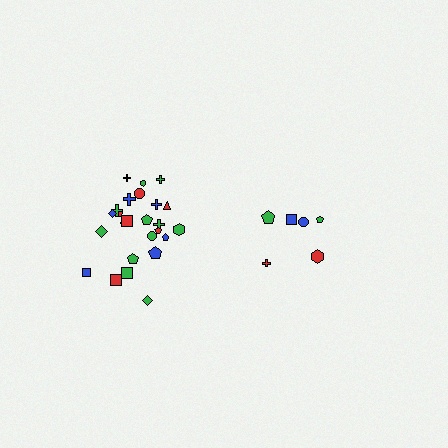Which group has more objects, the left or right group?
The left group.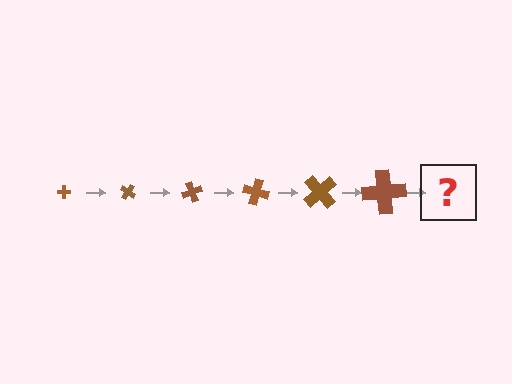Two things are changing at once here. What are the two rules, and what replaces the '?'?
The two rules are that the cross grows larger each step and it rotates 35 degrees each step. The '?' should be a cross, larger than the previous one and rotated 210 degrees from the start.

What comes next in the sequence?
The next element should be a cross, larger than the previous one and rotated 210 degrees from the start.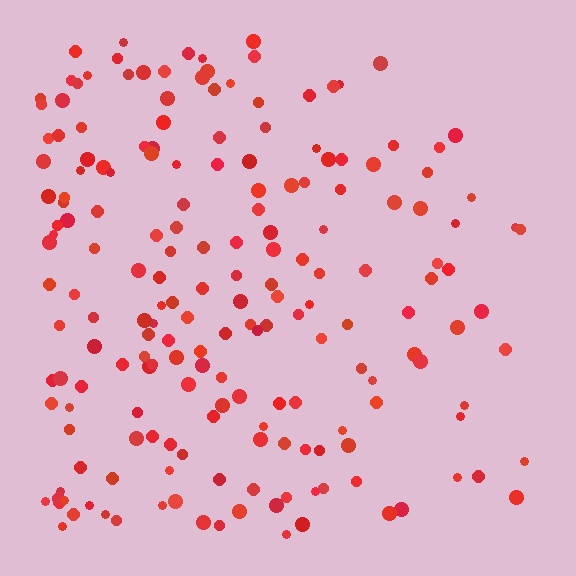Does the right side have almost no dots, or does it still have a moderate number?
Still a moderate number, just noticeably fewer than the left.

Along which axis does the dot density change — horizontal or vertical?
Horizontal.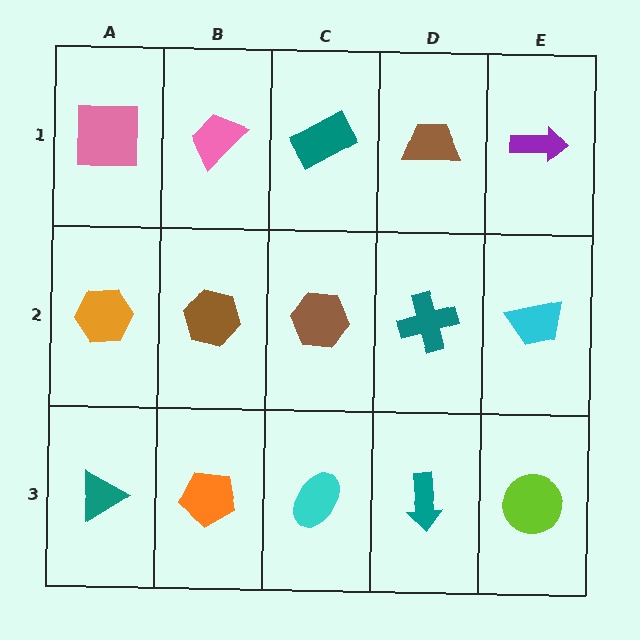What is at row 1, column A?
A pink square.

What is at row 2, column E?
A cyan trapezoid.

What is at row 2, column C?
A brown hexagon.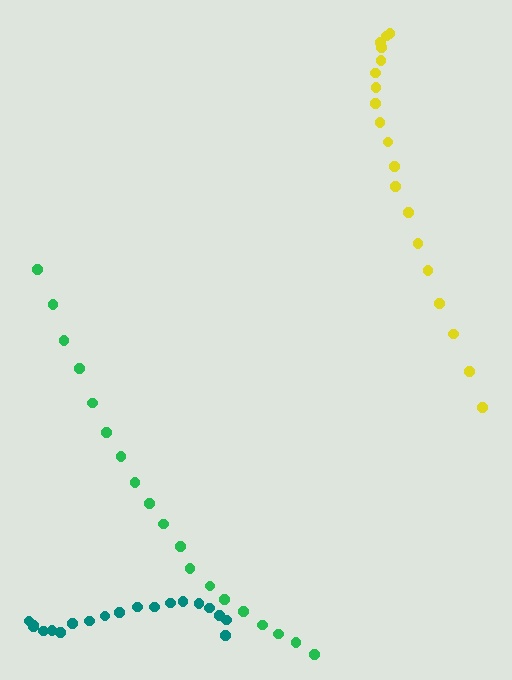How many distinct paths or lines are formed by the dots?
There are 3 distinct paths.